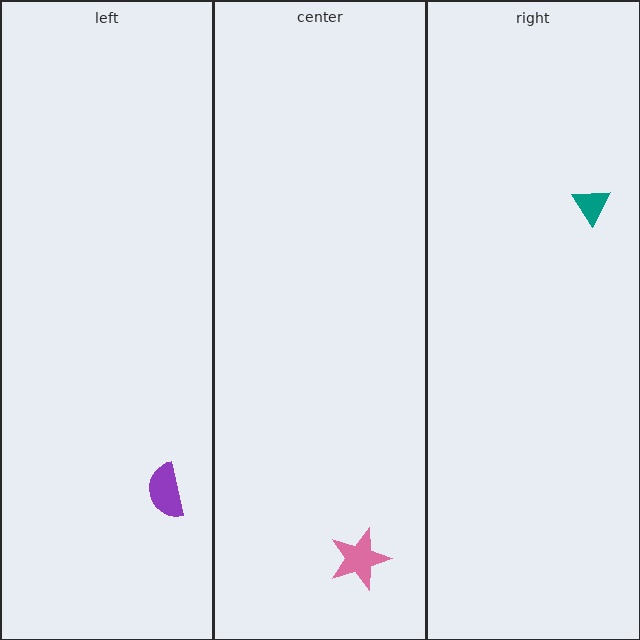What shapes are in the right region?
The teal triangle.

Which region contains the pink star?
The center region.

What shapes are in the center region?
The pink star.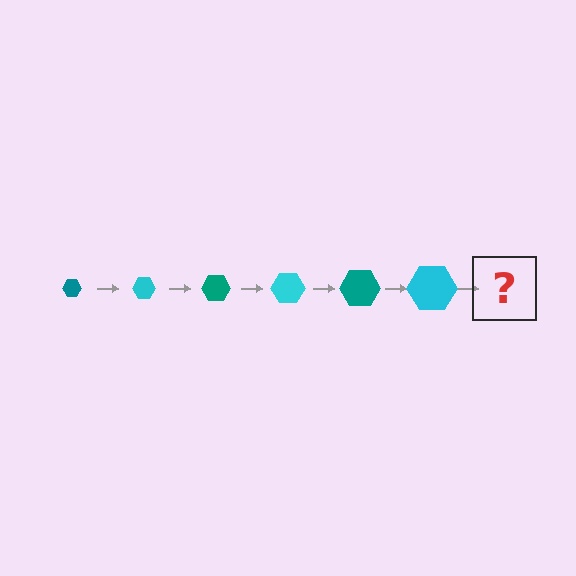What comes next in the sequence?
The next element should be a teal hexagon, larger than the previous one.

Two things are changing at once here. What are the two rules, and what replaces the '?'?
The two rules are that the hexagon grows larger each step and the color cycles through teal and cyan. The '?' should be a teal hexagon, larger than the previous one.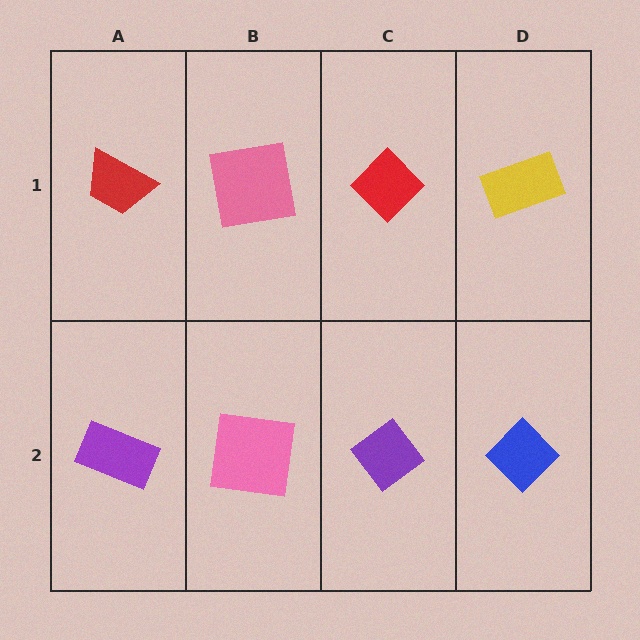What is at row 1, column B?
A pink square.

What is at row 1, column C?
A red diamond.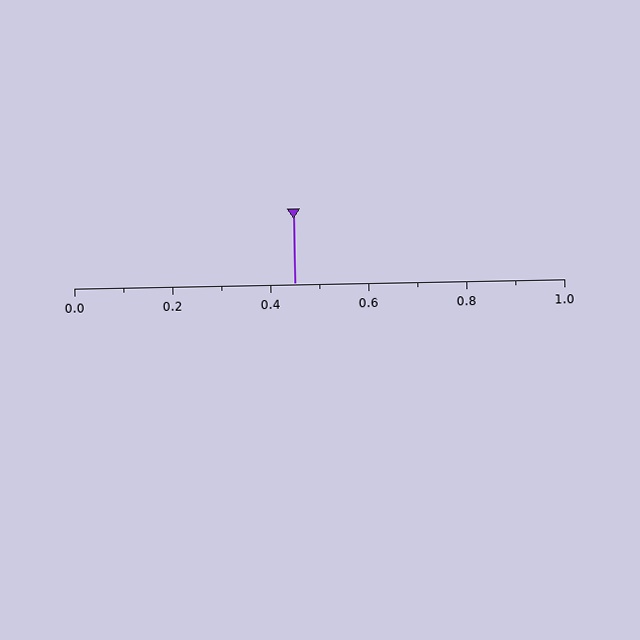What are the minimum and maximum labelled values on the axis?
The axis runs from 0.0 to 1.0.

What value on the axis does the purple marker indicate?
The marker indicates approximately 0.45.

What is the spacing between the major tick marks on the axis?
The major ticks are spaced 0.2 apart.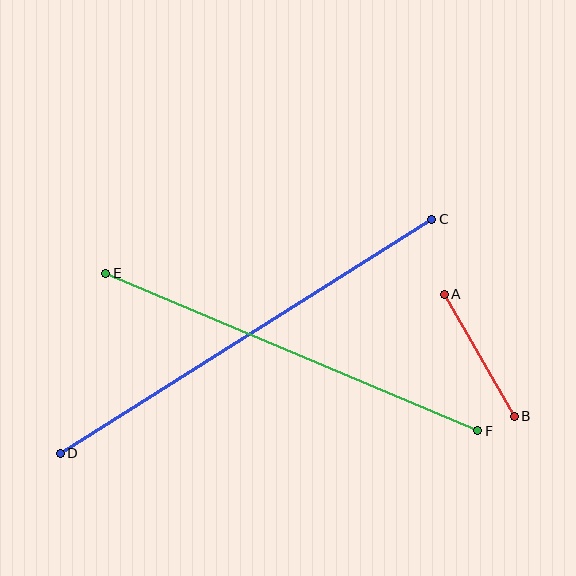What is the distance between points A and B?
The distance is approximately 141 pixels.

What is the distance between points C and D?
The distance is approximately 439 pixels.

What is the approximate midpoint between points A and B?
The midpoint is at approximately (479, 355) pixels.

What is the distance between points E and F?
The distance is approximately 404 pixels.